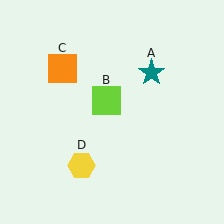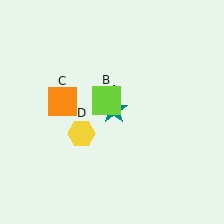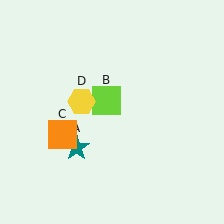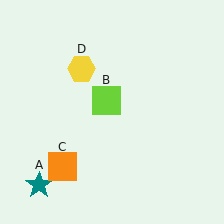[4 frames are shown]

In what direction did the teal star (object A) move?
The teal star (object A) moved down and to the left.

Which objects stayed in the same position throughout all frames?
Lime square (object B) remained stationary.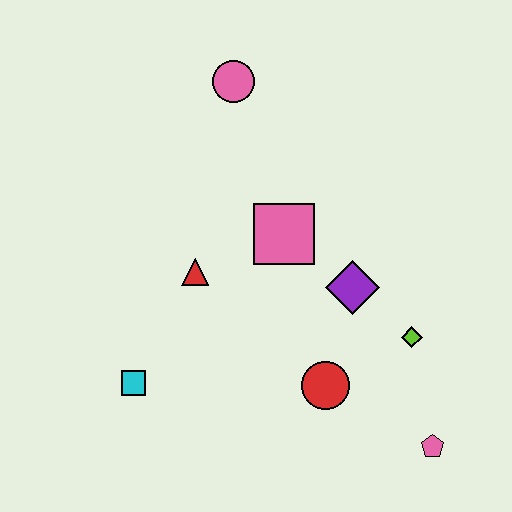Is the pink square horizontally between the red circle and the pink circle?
Yes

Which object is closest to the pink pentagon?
The lime diamond is closest to the pink pentagon.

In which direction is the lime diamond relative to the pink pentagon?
The lime diamond is above the pink pentagon.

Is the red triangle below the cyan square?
No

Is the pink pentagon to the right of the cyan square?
Yes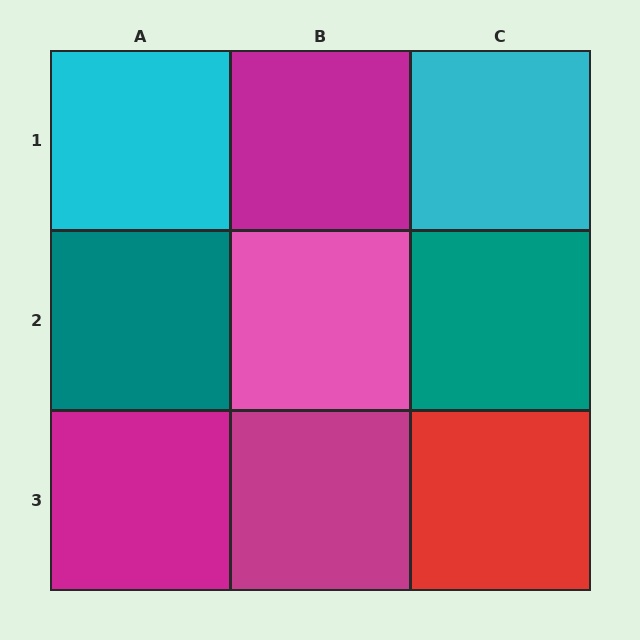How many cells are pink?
1 cell is pink.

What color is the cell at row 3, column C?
Red.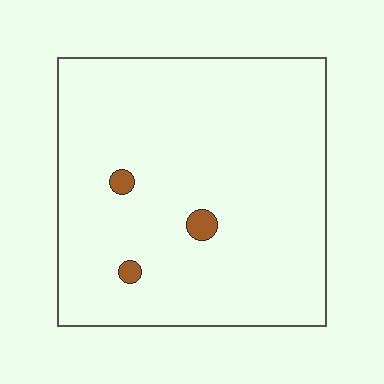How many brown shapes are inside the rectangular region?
3.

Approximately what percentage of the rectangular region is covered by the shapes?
Approximately 0%.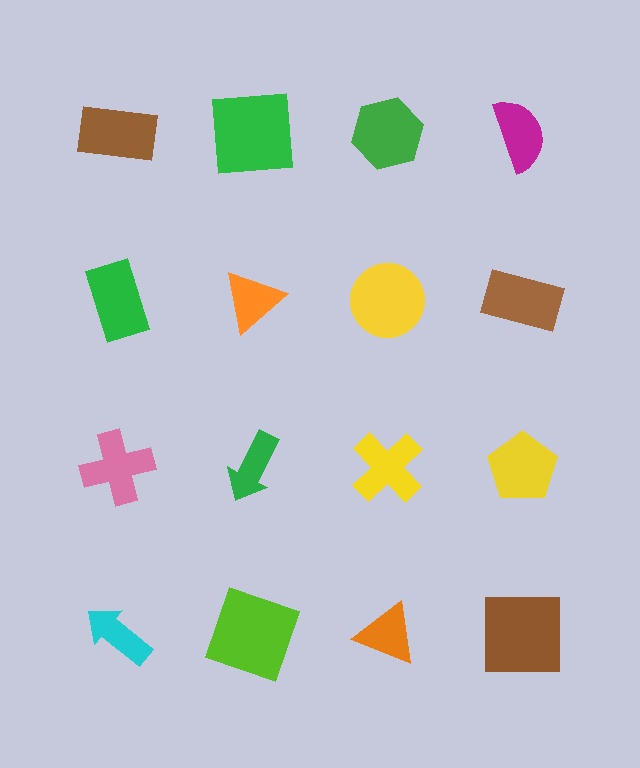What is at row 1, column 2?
A green square.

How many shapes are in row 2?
4 shapes.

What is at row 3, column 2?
A green arrow.